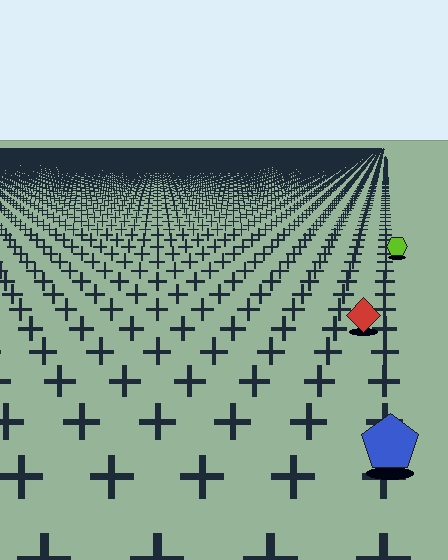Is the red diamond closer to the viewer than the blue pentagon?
No. The blue pentagon is closer — you can tell from the texture gradient: the ground texture is coarser near it.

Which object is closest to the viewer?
The blue pentagon is closest. The texture marks near it are larger and more spread out.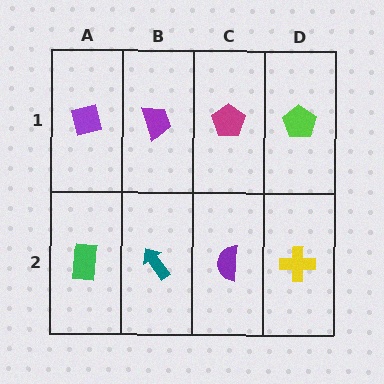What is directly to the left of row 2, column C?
A teal arrow.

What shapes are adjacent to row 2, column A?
A purple square (row 1, column A), a teal arrow (row 2, column B).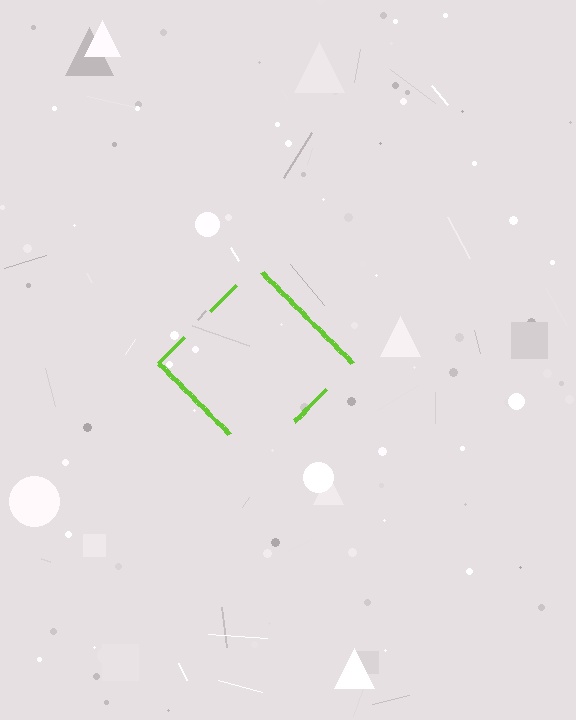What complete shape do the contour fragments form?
The contour fragments form a diamond.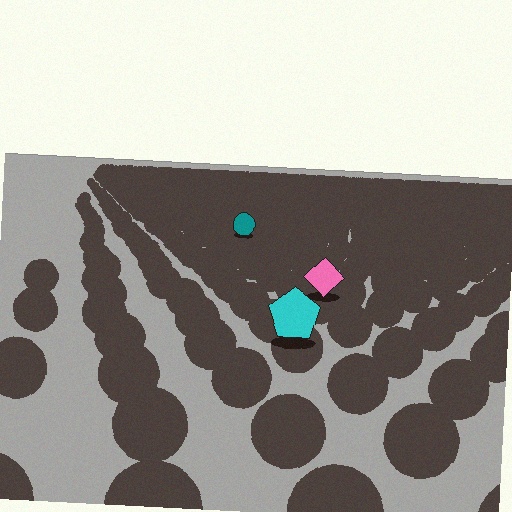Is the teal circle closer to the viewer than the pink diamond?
No. The pink diamond is closer — you can tell from the texture gradient: the ground texture is coarser near it.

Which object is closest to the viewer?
The cyan pentagon is closest. The texture marks near it are larger and more spread out.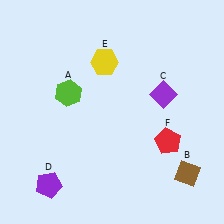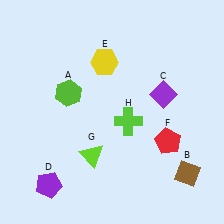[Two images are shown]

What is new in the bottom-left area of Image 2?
A lime triangle (G) was added in the bottom-left area of Image 2.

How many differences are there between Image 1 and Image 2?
There are 2 differences between the two images.